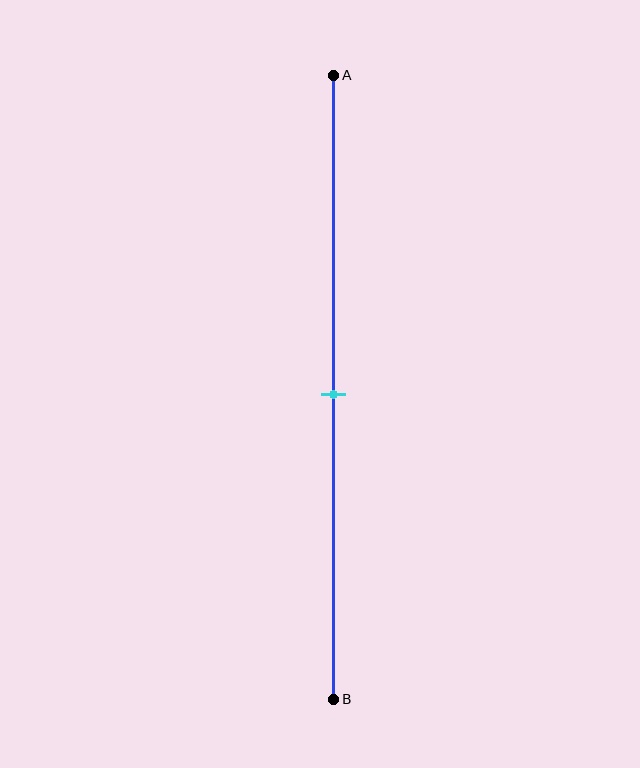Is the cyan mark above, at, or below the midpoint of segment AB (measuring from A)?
The cyan mark is approximately at the midpoint of segment AB.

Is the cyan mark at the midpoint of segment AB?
Yes, the mark is approximately at the midpoint.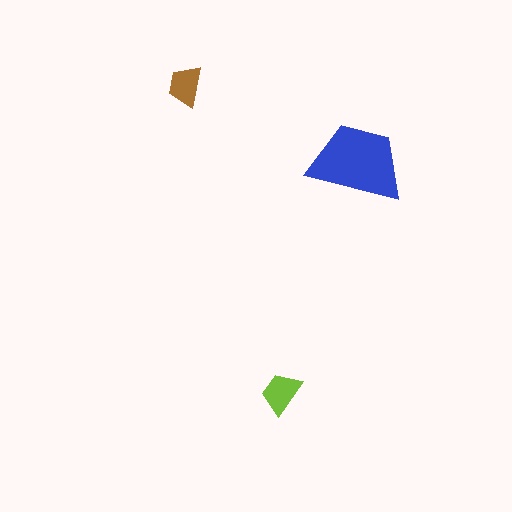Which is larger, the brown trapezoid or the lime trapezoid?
The lime one.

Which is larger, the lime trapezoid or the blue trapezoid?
The blue one.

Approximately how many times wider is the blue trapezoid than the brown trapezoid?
About 2.5 times wider.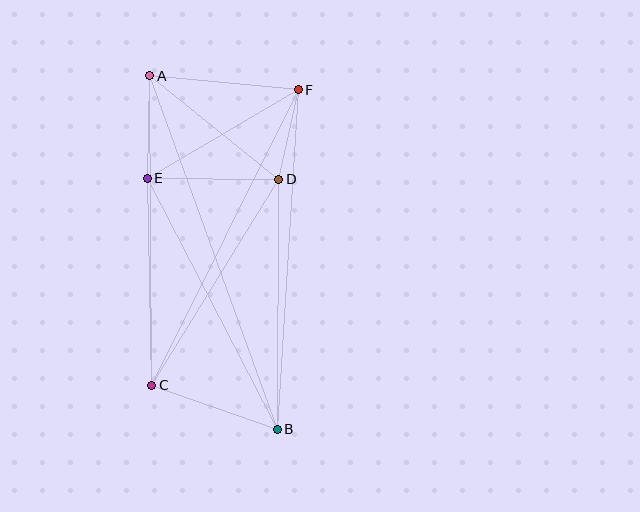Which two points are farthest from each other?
Points A and B are farthest from each other.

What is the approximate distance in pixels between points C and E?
The distance between C and E is approximately 207 pixels.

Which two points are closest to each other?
Points D and F are closest to each other.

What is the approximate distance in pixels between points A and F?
The distance between A and F is approximately 149 pixels.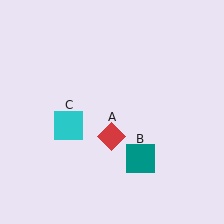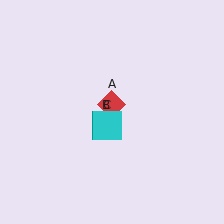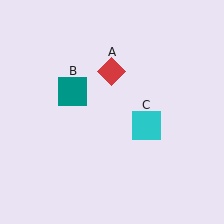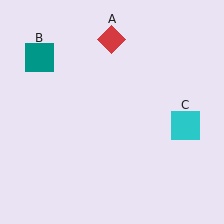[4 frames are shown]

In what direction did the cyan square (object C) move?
The cyan square (object C) moved right.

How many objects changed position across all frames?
3 objects changed position: red diamond (object A), teal square (object B), cyan square (object C).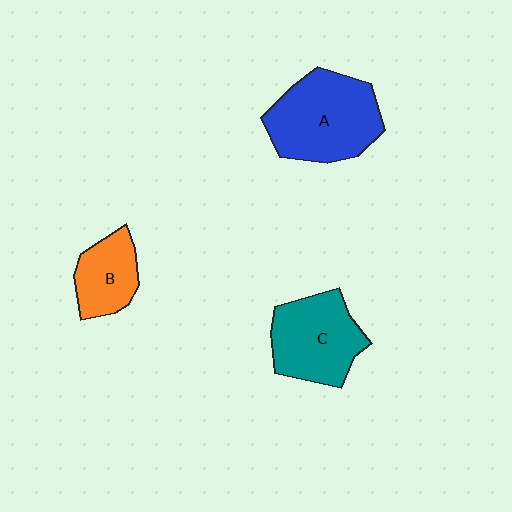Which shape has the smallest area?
Shape B (orange).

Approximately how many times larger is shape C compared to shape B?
Approximately 1.6 times.